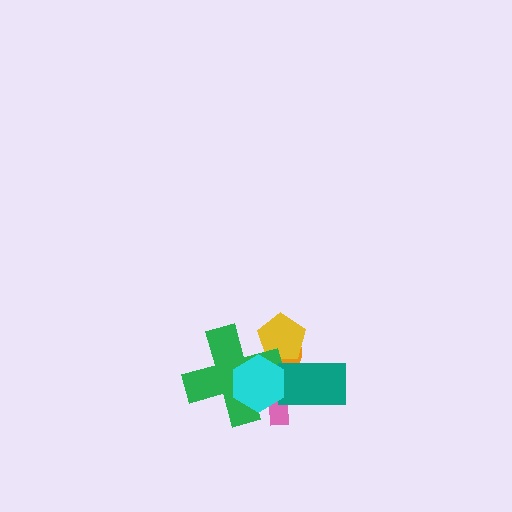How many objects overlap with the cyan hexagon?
4 objects overlap with the cyan hexagon.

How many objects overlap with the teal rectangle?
3 objects overlap with the teal rectangle.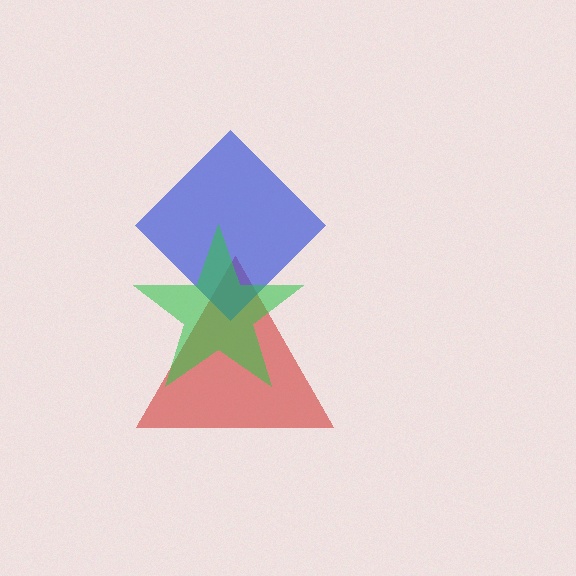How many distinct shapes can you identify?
There are 3 distinct shapes: a red triangle, a blue diamond, a green star.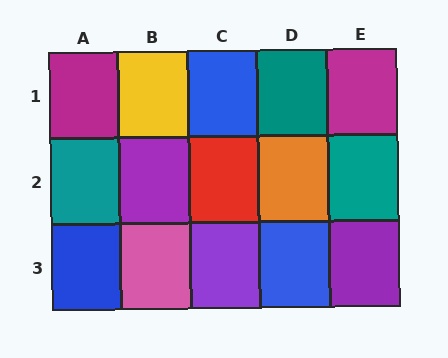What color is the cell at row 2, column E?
Teal.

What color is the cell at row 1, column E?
Magenta.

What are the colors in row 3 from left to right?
Blue, pink, purple, blue, purple.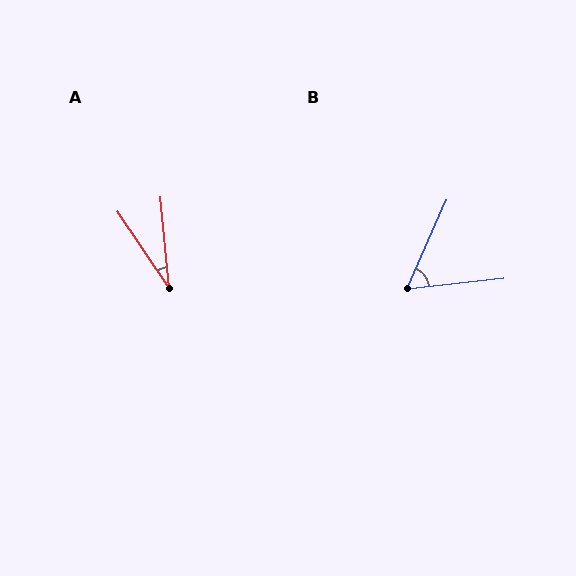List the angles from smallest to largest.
A (29°), B (60°).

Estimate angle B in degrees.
Approximately 60 degrees.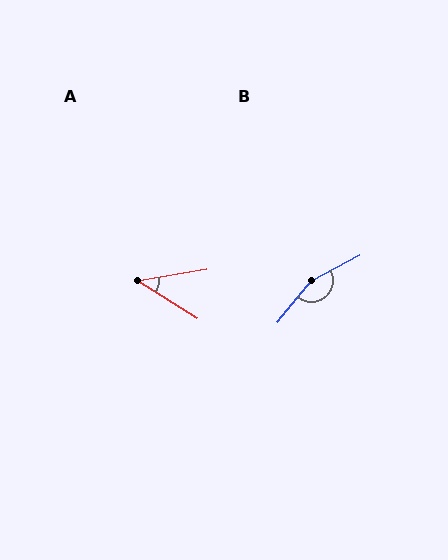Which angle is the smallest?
A, at approximately 42 degrees.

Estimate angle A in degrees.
Approximately 42 degrees.